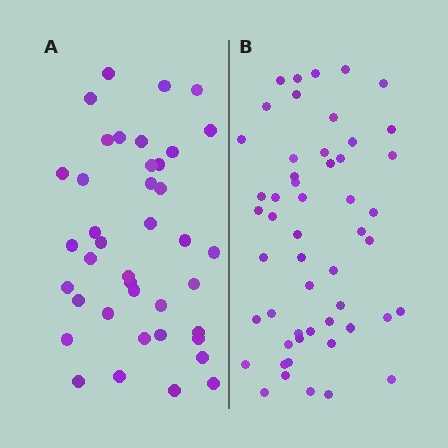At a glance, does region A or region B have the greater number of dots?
Region B (the right region) has more dots.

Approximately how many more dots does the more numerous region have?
Region B has roughly 12 or so more dots than region A.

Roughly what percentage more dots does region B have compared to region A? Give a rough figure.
About 30% more.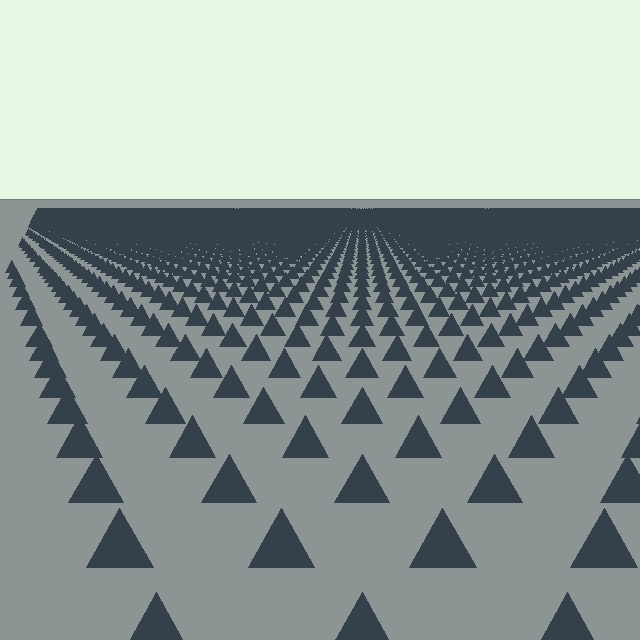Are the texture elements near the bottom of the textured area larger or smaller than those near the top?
Larger. Near the bottom, elements are closer to the viewer and appear at a bigger on-screen size.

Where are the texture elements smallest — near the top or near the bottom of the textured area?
Near the top.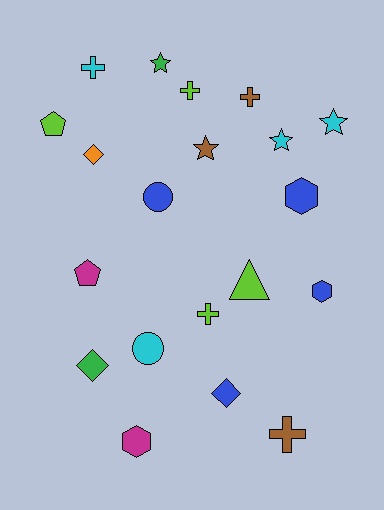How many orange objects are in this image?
There is 1 orange object.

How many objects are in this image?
There are 20 objects.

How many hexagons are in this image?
There are 3 hexagons.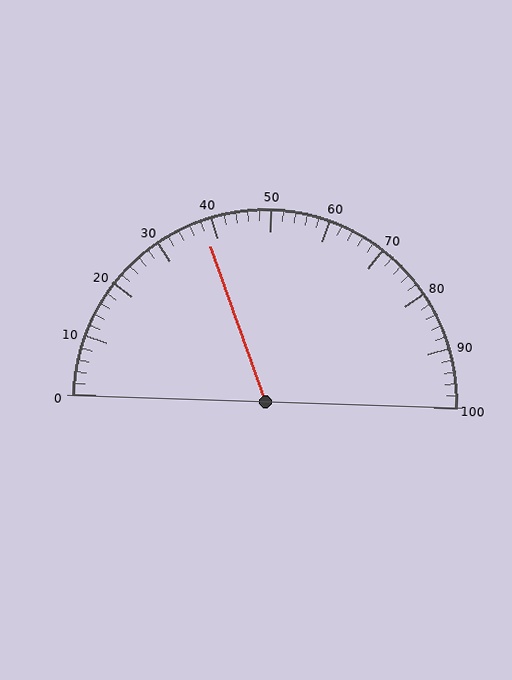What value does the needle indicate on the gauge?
The needle indicates approximately 38.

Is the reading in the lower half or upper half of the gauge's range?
The reading is in the lower half of the range (0 to 100).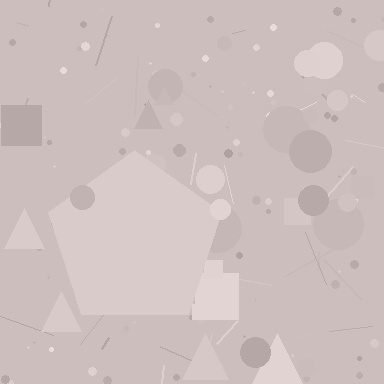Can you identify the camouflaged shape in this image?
The camouflaged shape is a pentagon.